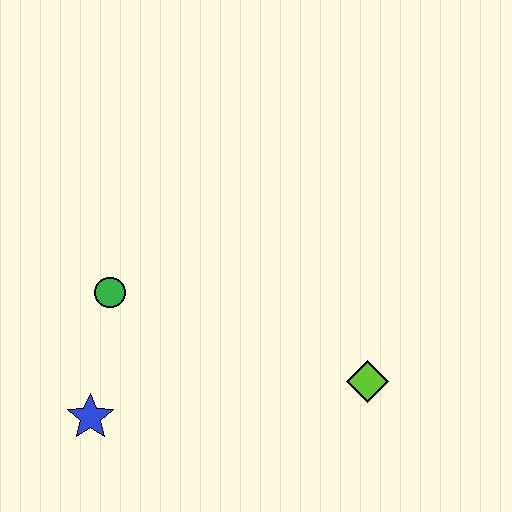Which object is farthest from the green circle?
The lime diamond is farthest from the green circle.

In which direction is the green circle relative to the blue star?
The green circle is above the blue star.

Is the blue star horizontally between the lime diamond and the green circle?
No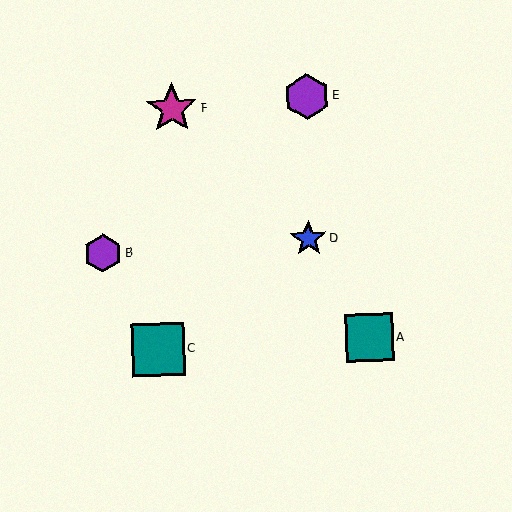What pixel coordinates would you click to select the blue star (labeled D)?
Click at (308, 239) to select the blue star D.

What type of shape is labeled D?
Shape D is a blue star.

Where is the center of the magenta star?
The center of the magenta star is at (172, 108).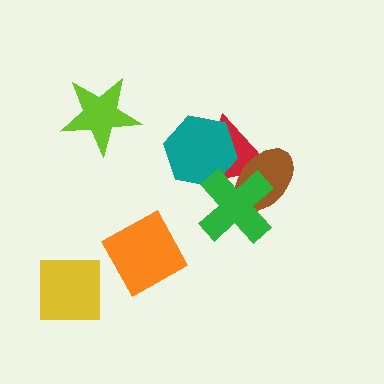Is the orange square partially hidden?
No, no other shape covers it.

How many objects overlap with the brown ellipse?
2 objects overlap with the brown ellipse.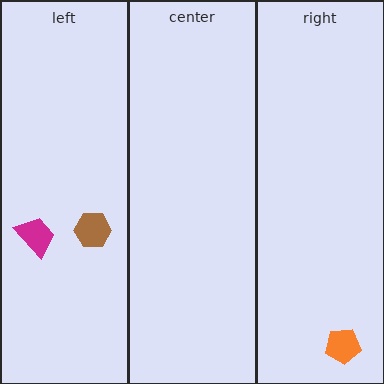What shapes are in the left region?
The magenta trapezoid, the brown hexagon.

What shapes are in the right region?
The orange pentagon.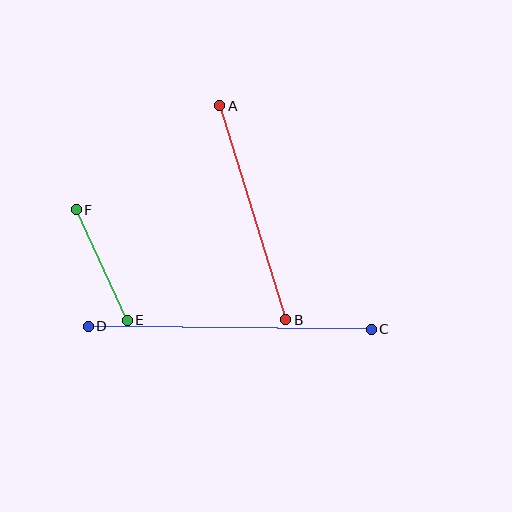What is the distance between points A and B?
The distance is approximately 224 pixels.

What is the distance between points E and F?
The distance is approximately 121 pixels.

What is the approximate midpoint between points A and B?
The midpoint is at approximately (253, 213) pixels.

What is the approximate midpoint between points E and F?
The midpoint is at approximately (102, 265) pixels.